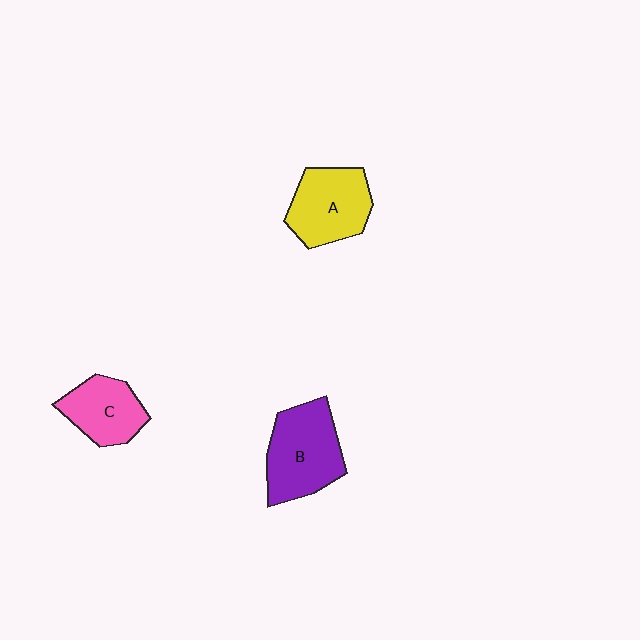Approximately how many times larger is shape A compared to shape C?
Approximately 1.2 times.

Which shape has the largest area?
Shape B (purple).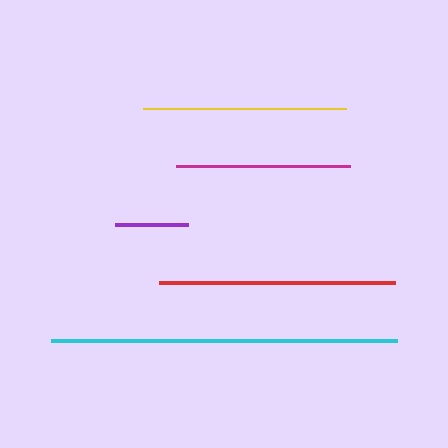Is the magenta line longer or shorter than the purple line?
The magenta line is longer than the purple line.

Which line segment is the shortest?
The purple line is the shortest at approximately 74 pixels.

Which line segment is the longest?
The cyan line is the longest at approximately 347 pixels.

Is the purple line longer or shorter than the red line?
The red line is longer than the purple line.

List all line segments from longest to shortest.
From longest to shortest: cyan, red, yellow, magenta, purple.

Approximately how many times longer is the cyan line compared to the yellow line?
The cyan line is approximately 1.7 times the length of the yellow line.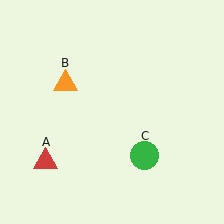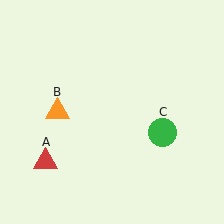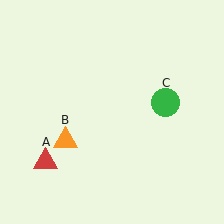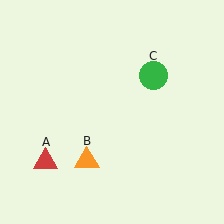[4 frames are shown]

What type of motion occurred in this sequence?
The orange triangle (object B), green circle (object C) rotated counterclockwise around the center of the scene.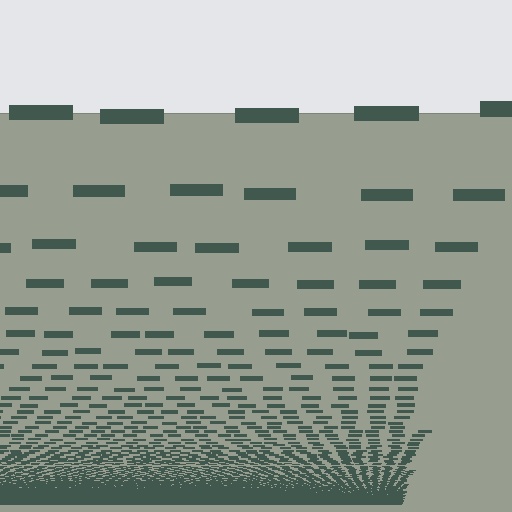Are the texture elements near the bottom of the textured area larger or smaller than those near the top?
Smaller. The gradient is inverted — elements near the bottom are smaller and denser.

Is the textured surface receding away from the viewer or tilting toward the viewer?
The surface appears to tilt toward the viewer. Texture elements get larger and sparser toward the top.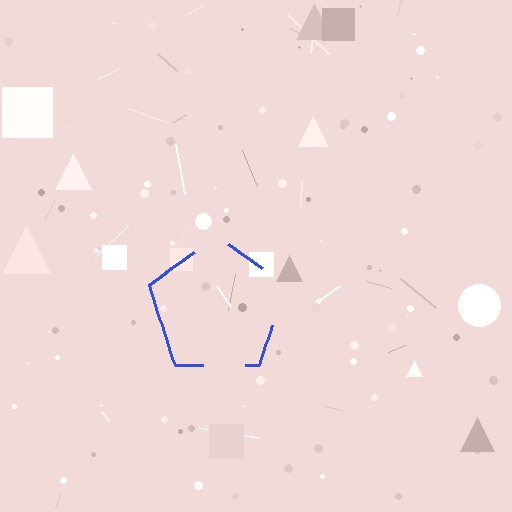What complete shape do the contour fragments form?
The contour fragments form a pentagon.